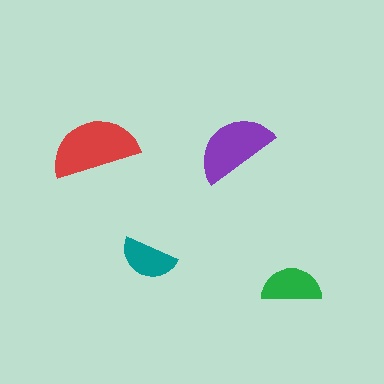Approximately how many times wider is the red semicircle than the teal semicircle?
About 1.5 times wider.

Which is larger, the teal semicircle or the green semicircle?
The green one.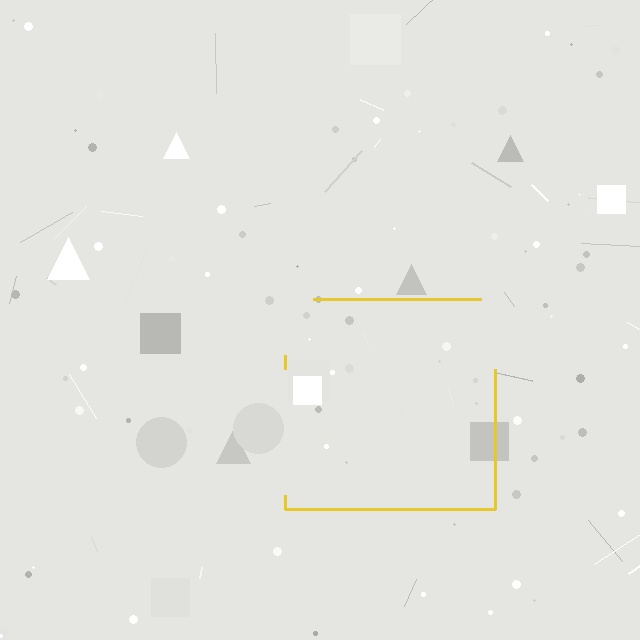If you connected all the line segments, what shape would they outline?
They would outline a square.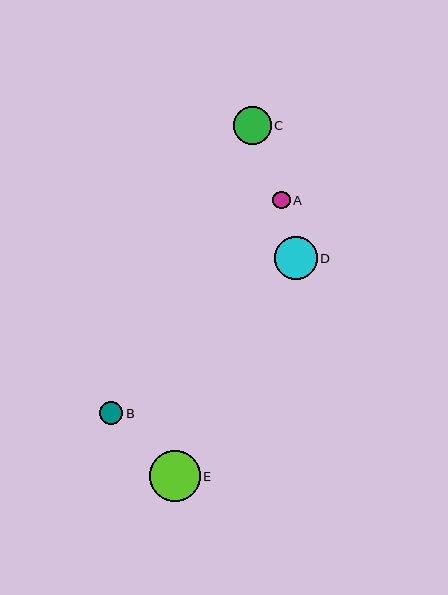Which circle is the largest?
Circle E is the largest with a size of approximately 51 pixels.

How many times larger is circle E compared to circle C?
Circle E is approximately 1.3 times the size of circle C.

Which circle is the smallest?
Circle A is the smallest with a size of approximately 18 pixels.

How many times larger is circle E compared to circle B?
Circle E is approximately 2.2 times the size of circle B.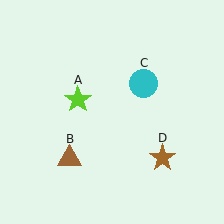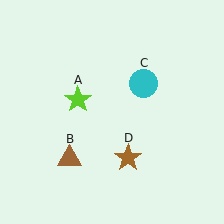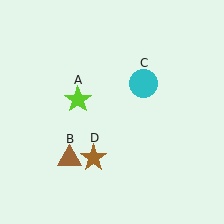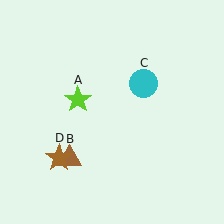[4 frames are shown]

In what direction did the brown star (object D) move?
The brown star (object D) moved left.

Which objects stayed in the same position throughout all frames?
Lime star (object A) and brown triangle (object B) and cyan circle (object C) remained stationary.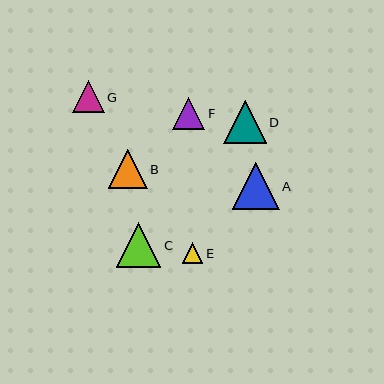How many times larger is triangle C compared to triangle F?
Triangle C is approximately 1.4 times the size of triangle F.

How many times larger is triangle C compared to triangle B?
Triangle C is approximately 1.1 times the size of triangle B.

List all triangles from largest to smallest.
From largest to smallest: A, C, D, B, G, F, E.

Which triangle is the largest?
Triangle A is the largest with a size of approximately 47 pixels.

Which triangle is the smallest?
Triangle E is the smallest with a size of approximately 20 pixels.